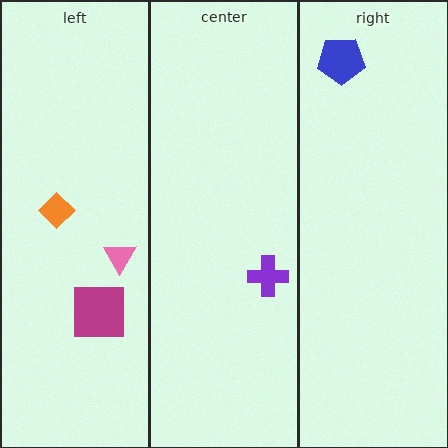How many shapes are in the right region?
1.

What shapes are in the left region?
The pink triangle, the orange diamond, the magenta square.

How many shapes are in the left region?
3.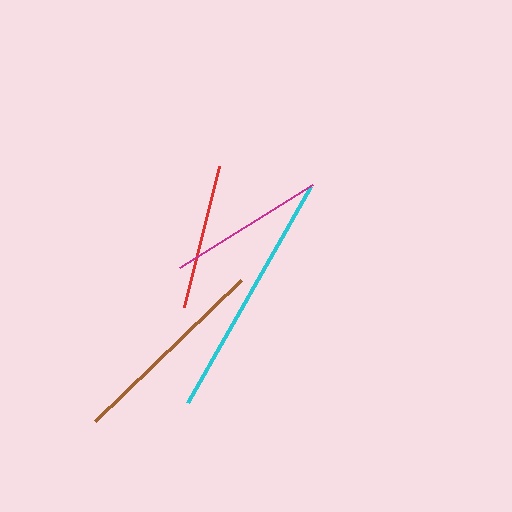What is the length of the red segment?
The red segment is approximately 145 pixels long.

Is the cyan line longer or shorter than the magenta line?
The cyan line is longer than the magenta line.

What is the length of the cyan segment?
The cyan segment is approximately 249 pixels long.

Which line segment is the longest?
The cyan line is the longest at approximately 249 pixels.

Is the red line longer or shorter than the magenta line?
The magenta line is longer than the red line.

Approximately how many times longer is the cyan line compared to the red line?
The cyan line is approximately 1.7 times the length of the red line.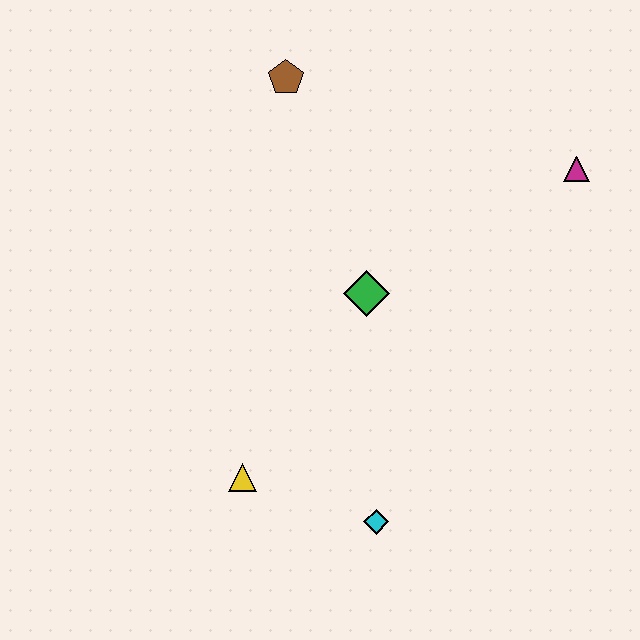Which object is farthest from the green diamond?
The magenta triangle is farthest from the green diamond.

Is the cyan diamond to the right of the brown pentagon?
Yes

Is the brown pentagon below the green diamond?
No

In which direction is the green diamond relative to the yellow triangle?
The green diamond is above the yellow triangle.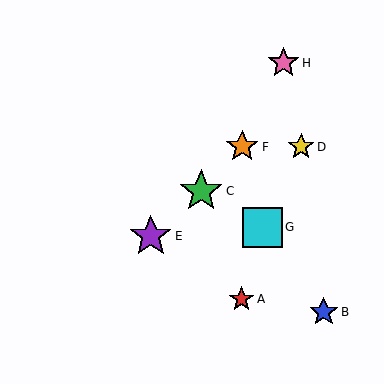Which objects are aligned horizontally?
Objects D, F are aligned horizontally.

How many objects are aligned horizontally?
2 objects (D, F) are aligned horizontally.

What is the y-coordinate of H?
Object H is at y≈63.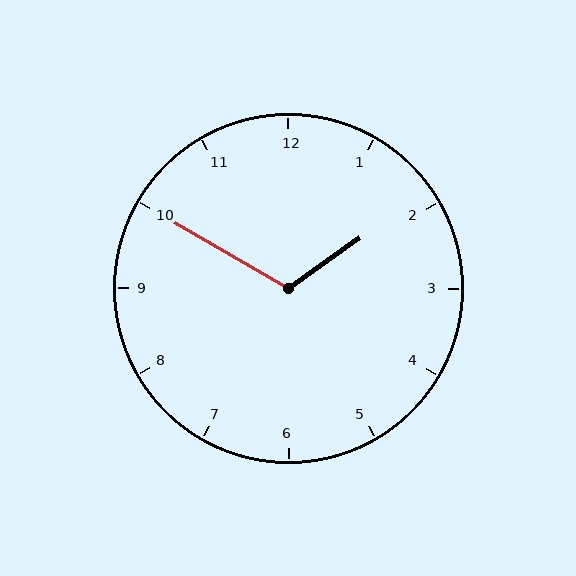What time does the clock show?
1:50.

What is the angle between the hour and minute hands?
Approximately 115 degrees.